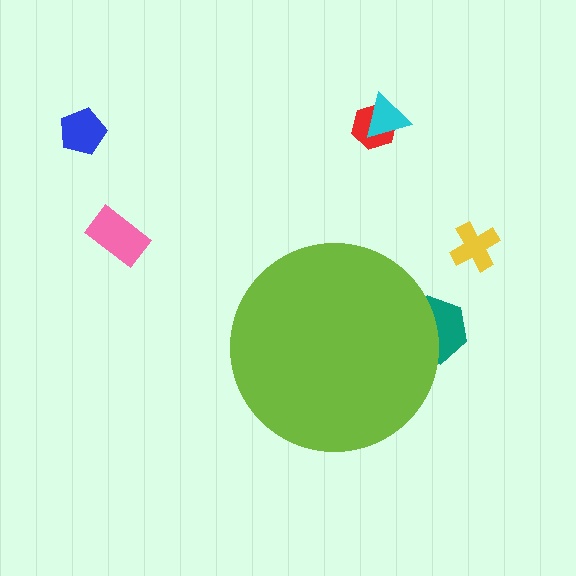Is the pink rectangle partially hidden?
No, the pink rectangle is fully visible.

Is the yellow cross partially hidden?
No, the yellow cross is fully visible.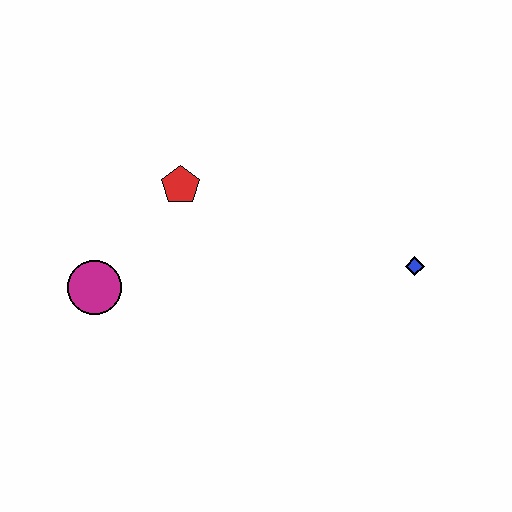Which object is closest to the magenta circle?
The red pentagon is closest to the magenta circle.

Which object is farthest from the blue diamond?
The magenta circle is farthest from the blue diamond.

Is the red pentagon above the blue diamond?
Yes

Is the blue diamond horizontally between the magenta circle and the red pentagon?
No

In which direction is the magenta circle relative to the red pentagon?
The magenta circle is below the red pentagon.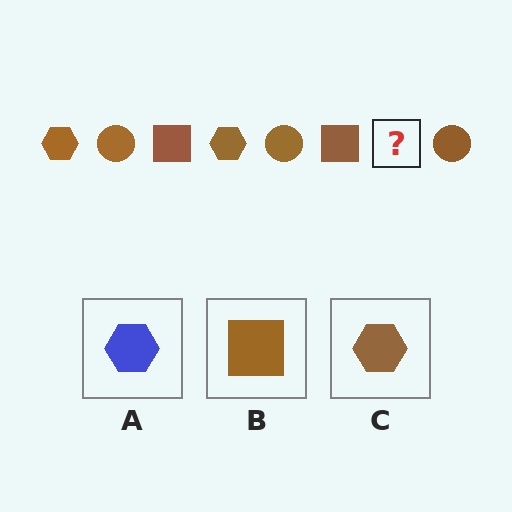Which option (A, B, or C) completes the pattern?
C.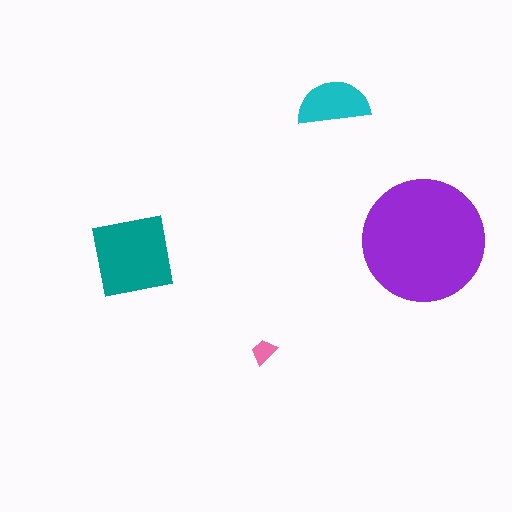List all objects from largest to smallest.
The purple circle, the teal square, the cyan semicircle, the pink trapezoid.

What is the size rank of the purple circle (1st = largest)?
1st.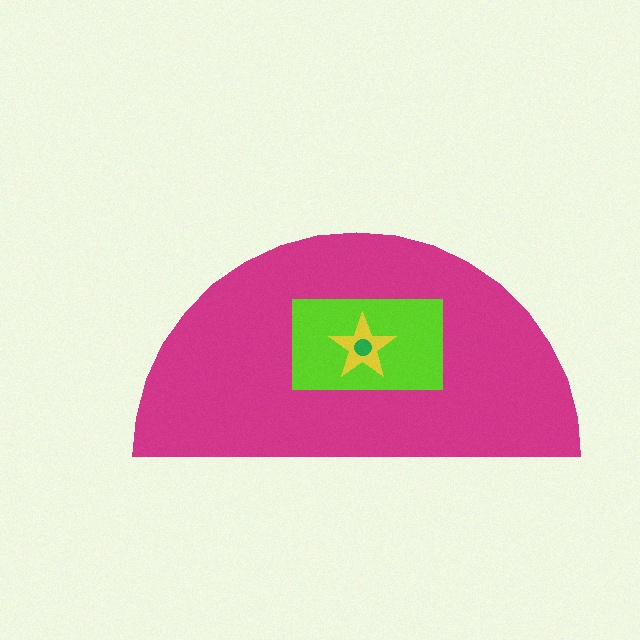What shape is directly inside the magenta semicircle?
The lime rectangle.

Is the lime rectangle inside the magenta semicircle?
Yes.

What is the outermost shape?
The magenta semicircle.